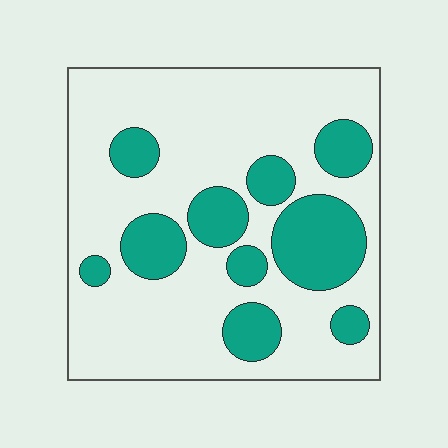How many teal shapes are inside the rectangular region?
10.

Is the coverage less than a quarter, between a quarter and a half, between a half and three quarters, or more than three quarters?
Between a quarter and a half.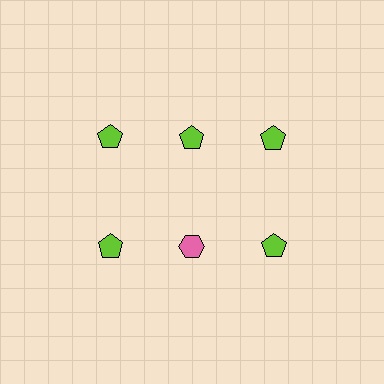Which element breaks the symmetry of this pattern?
The pink hexagon in the second row, second from left column breaks the symmetry. All other shapes are lime pentagons.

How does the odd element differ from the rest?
It differs in both color (pink instead of lime) and shape (hexagon instead of pentagon).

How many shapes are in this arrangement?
There are 6 shapes arranged in a grid pattern.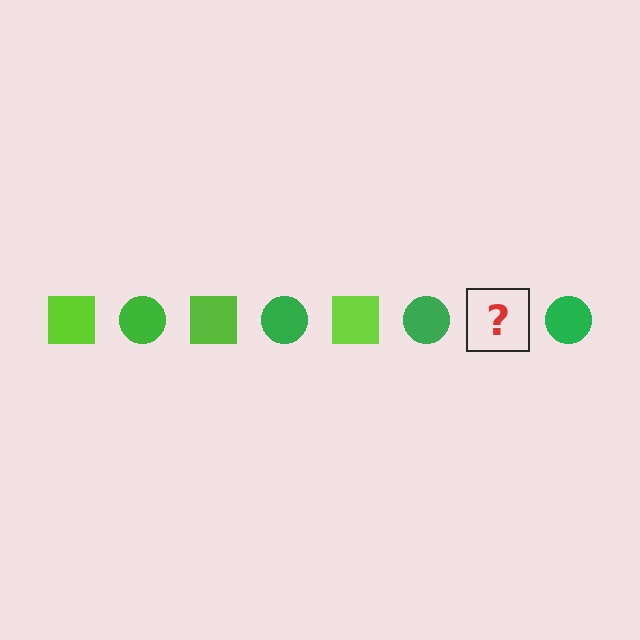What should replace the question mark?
The question mark should be replaced with a lime square.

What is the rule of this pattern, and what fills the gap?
The rule is that the pattern alternates between lime square and green circle. The gap should be filled with a lime square.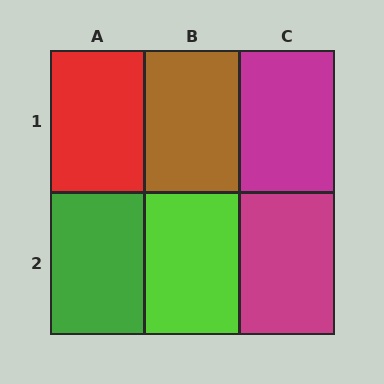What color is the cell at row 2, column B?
Lime.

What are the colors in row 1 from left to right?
Red, brown, magenta.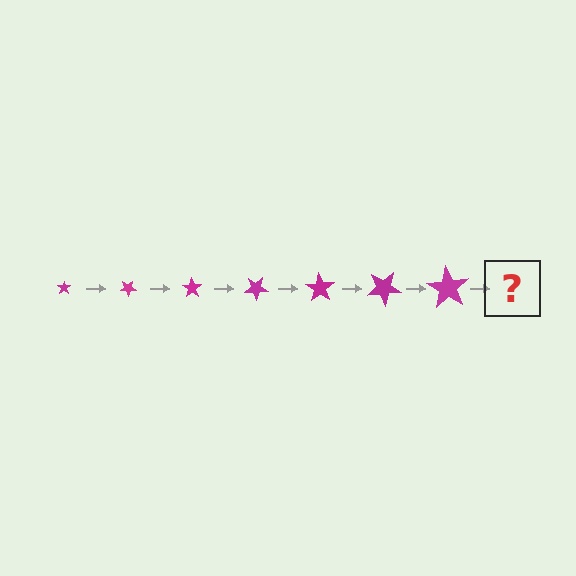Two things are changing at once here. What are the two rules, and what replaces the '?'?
The two rules are that the star grows larger each step and it rotates 35 degrees each step. The '?' should be a star, larger than the previous one and rotated 245 degrees from the start.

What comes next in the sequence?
The next element should be a star, larger than the previous one and rotated 245 degrees from the start.